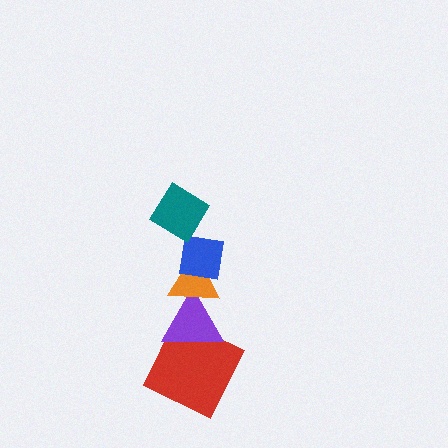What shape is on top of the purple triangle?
The orange triangle is on top of the purple triangle.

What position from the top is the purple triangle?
The purple triangle is 4th from the top.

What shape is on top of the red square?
The purple triangle is on top of the red square.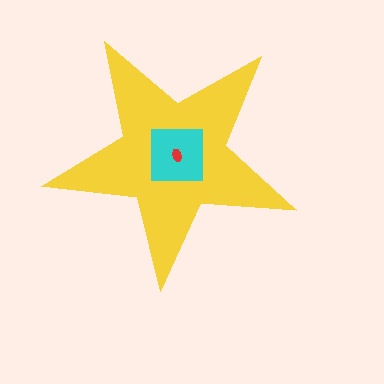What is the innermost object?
The red ellipse.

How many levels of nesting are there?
3.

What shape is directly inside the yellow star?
The cyan square.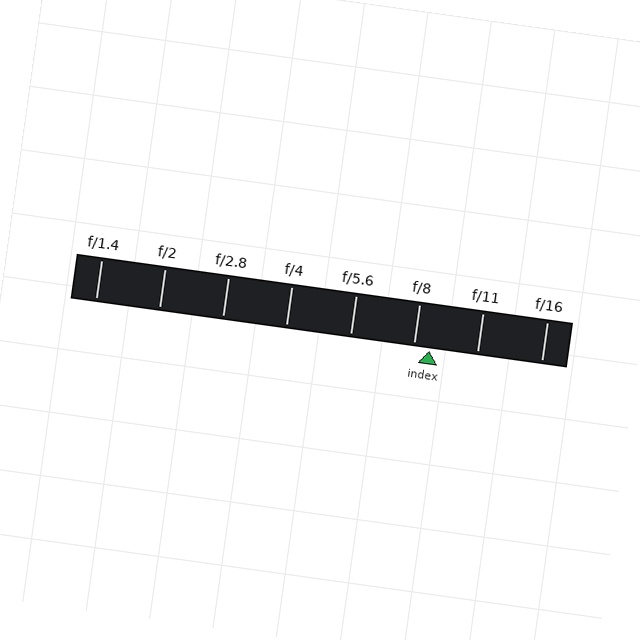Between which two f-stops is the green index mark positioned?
The index mark is between f/8 and f/11.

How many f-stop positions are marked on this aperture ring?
There are 8 f-stop positions marked.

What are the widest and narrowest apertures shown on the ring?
The widest aperture shown is f/1.4 and the narrowest is f/16.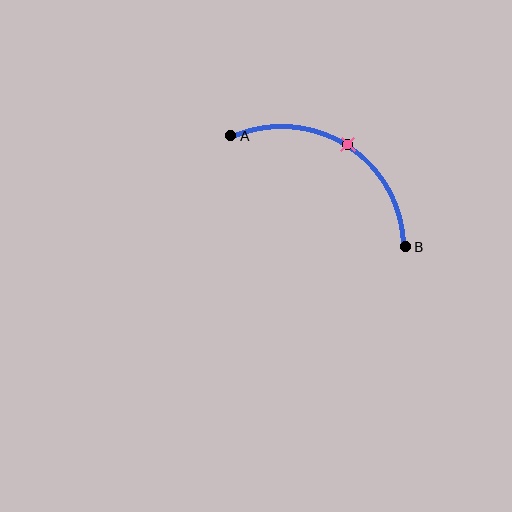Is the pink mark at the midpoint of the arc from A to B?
Yes. The pink mark lies on the arc at equal arc-length from both A and B — it is the arc midpoint.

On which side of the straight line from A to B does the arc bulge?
The arc bulges above the straight line connecting A and B.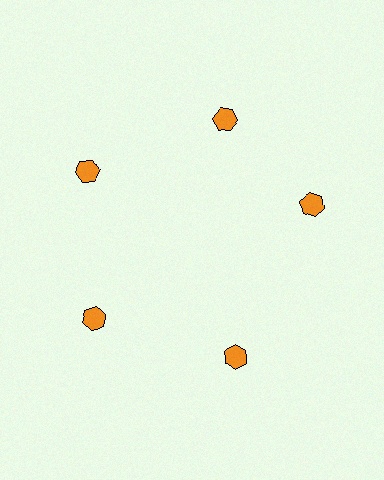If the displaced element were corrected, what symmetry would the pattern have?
It would have 5-fold rotational symmetry — the pattern would map onto itself every 72 degrees.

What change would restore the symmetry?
The symmetry would be restored by rotating it back into even spacing with its neighbors so that all 5 hexagons sit at equal angles and equal distance from the center.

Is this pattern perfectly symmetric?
No. The 5 orange hexagons are arranged in a ring, but one element near the 3 o'clock position is rotated out of alignment along the ring, breaking the 5-fold rotational symmetry.